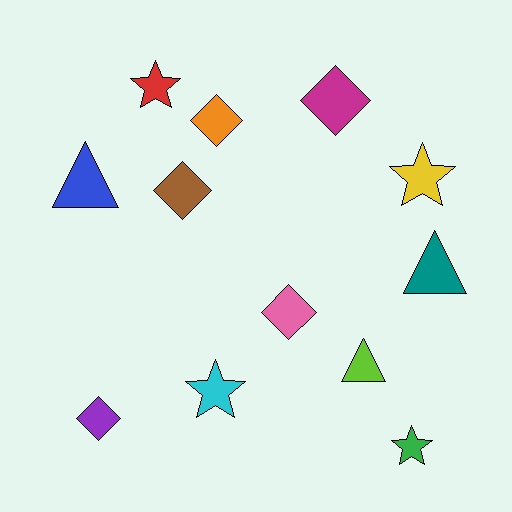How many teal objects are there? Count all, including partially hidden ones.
There is 1 teal object.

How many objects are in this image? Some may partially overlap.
There are 12 objects.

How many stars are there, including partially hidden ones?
There are 4 stars.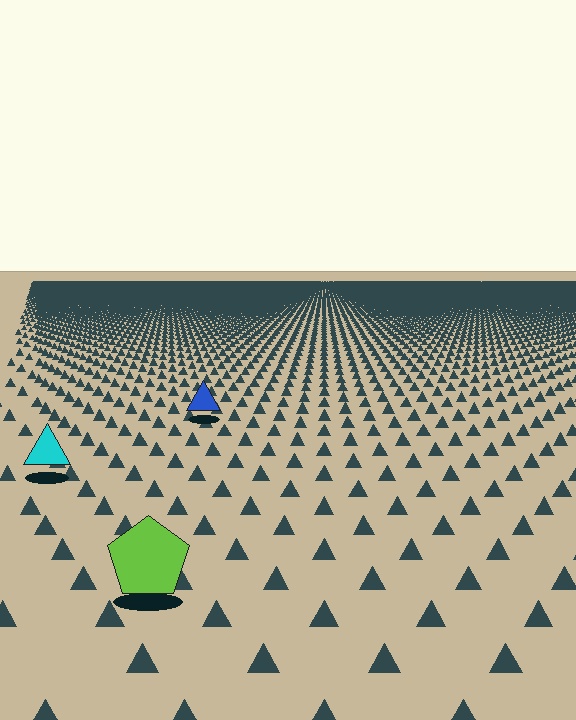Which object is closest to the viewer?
The lime pentagon is closest. The texture marks near it are larger and more spread out.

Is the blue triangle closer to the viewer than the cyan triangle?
No. The cyan triangle is closer — you can tell from the texture gradient: the ground texture is coarser near it.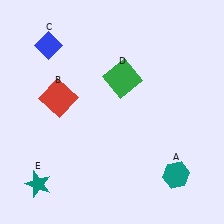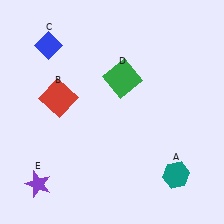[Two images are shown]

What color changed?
The star (E) changed from teal in Image 1 to purple in Image 2.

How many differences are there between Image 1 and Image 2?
There is 1 difference between the two images.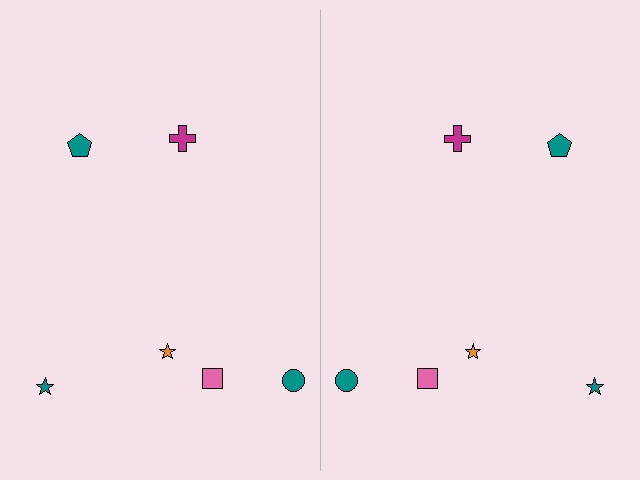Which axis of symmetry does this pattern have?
The pattern has a vertical axis of symmetry running through the center of the image.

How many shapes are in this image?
There are 12 shapes in this image.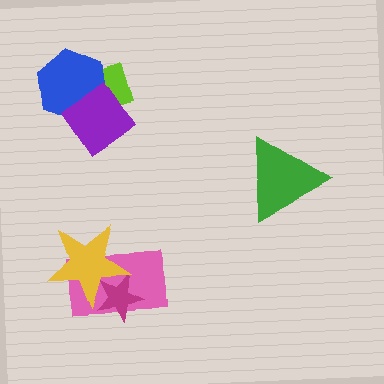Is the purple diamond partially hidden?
No, no other shape covers it.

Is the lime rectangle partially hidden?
Yes, it is partially covered by another shape.